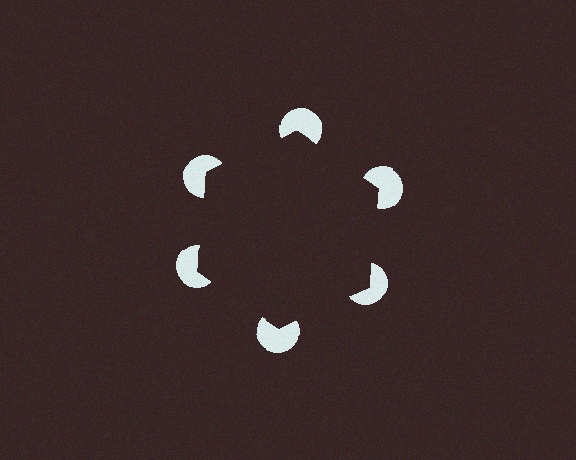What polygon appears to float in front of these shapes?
An illusory hexagon — its edges are inferred from the aligned wedge cuts in the pac-man discs, not physically drawn.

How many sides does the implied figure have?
6 sides.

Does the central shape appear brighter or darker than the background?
It typically appears slightly darker than the background, even though no actual brightness change is drawn.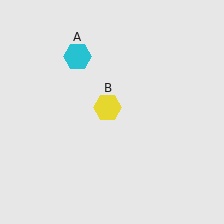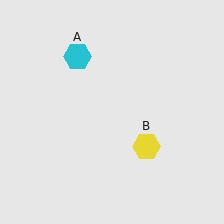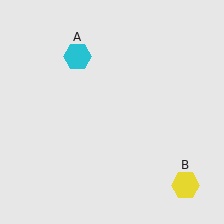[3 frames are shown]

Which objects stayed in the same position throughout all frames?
Cyan hexagon (object A) remained stationary.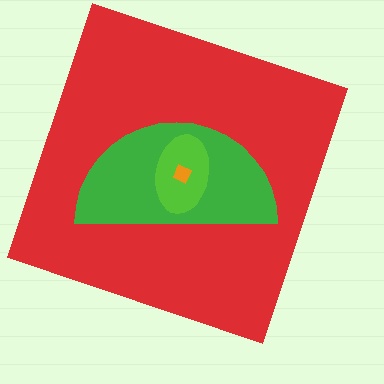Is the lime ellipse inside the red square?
Yes.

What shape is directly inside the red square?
The green semicircle.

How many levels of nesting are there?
4.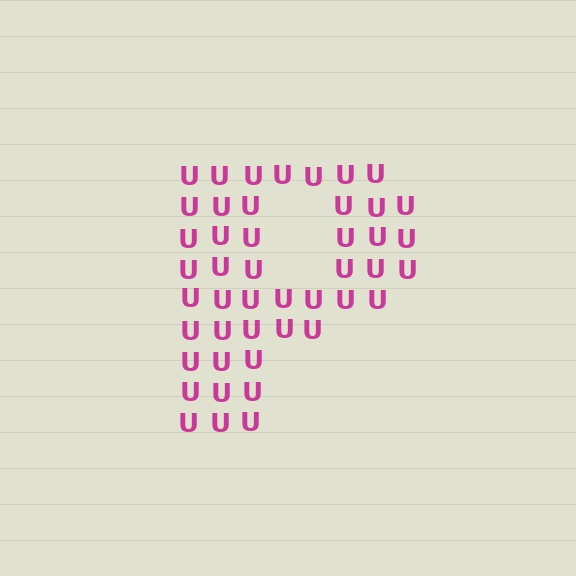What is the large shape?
The large shape is the letter P.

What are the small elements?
The small elements are letter U's.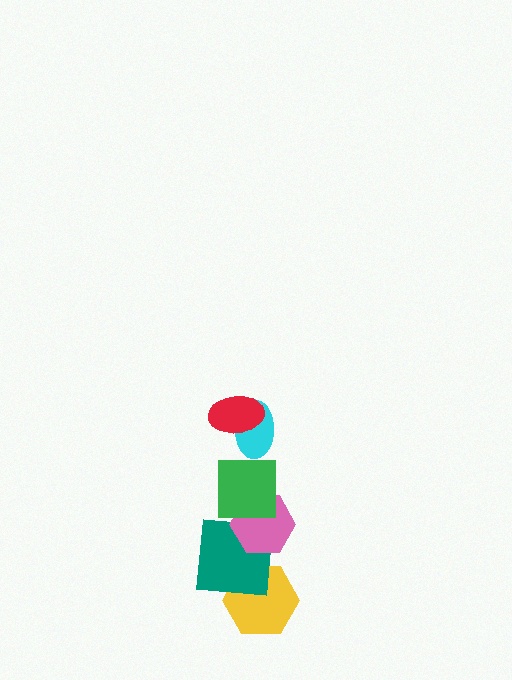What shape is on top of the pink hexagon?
The green square is on top of the pink hexagon.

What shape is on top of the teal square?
The pink hexagon is on top of the teal square.